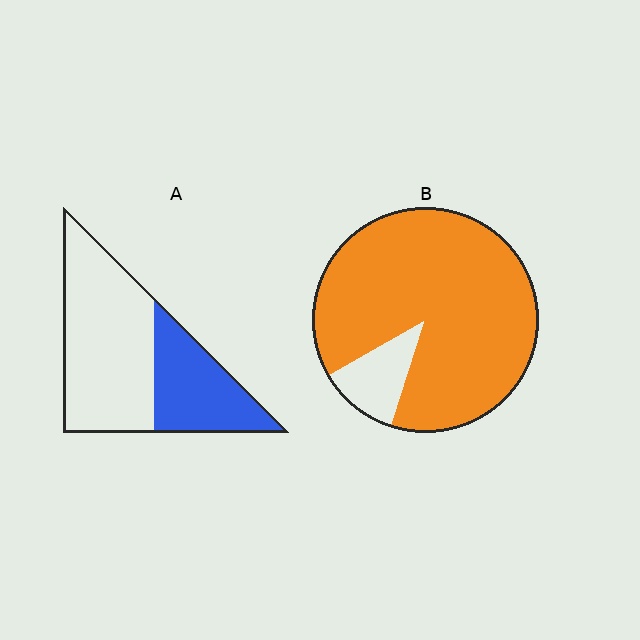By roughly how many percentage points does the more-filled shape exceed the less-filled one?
By roughly 55 percentage points (B over A).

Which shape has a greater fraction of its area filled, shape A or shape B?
Shape B.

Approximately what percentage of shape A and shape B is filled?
A is approximately 35% and B is approximately 90%.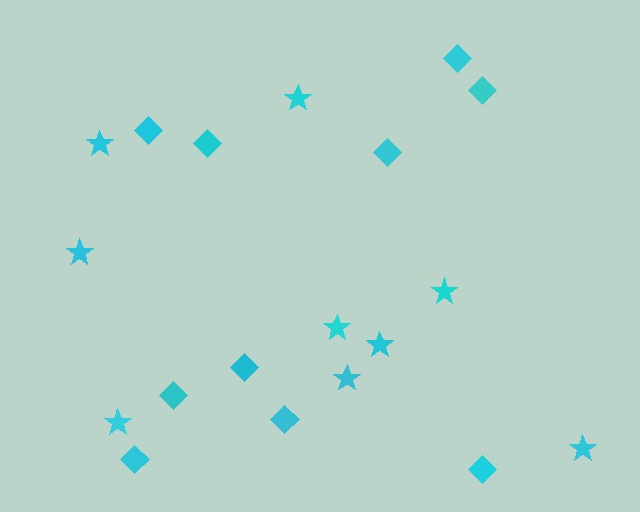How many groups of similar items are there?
There are 2 groups: one group of diamonds (10) and one group of stars (9).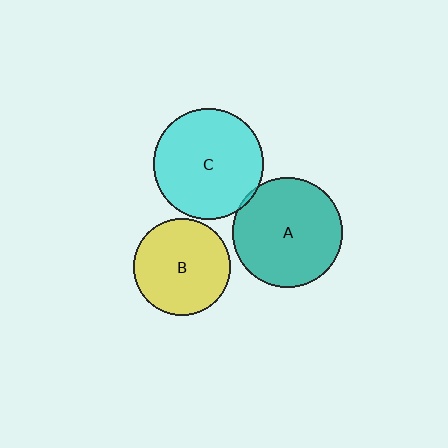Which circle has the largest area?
Circle C (cyan).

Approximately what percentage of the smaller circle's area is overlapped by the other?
Approximately 5%.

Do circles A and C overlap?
Yes.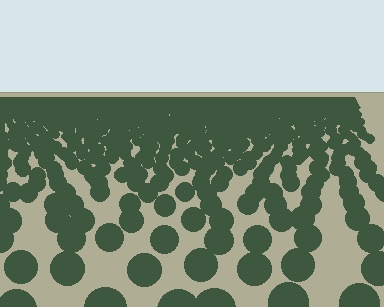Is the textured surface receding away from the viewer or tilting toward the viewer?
The surface is receding away from the viewer. Texture elements get smaller and denser toward the top.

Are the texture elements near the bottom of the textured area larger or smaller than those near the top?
Larger. Near the bottom, elements are closer to the viewer and appear at a bigger on-screen size.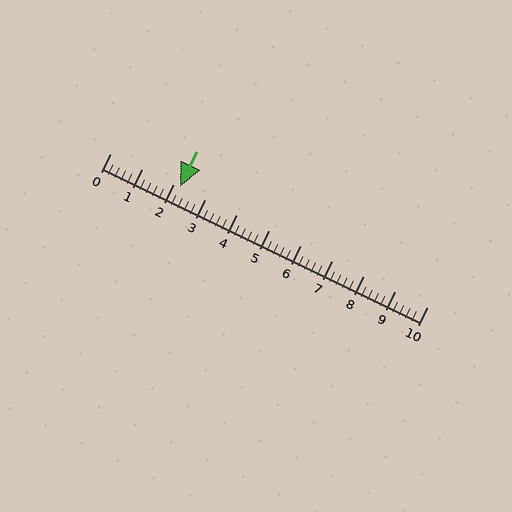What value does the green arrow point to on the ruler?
The green arrow points to approximately 2.2.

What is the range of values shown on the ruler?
The ruler shows values from 0 to 10.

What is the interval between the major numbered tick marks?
The major tick marks are spaced 1 units apart.